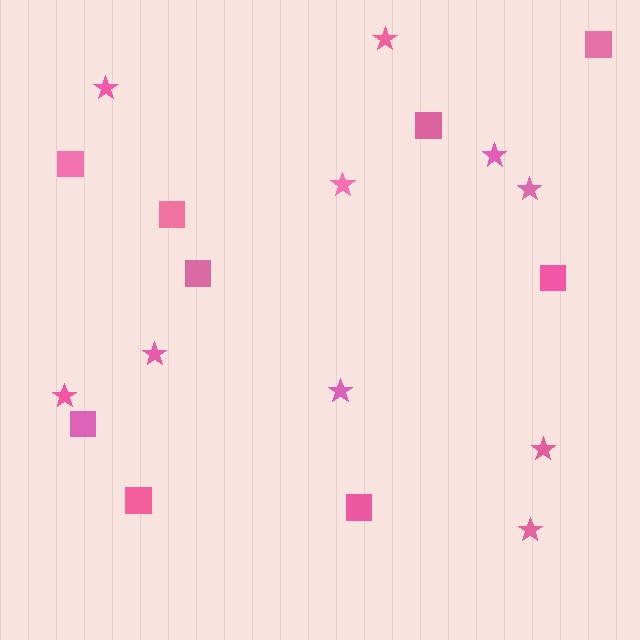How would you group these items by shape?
There are 2 groups: one group of squares (9) and one group of stars (10).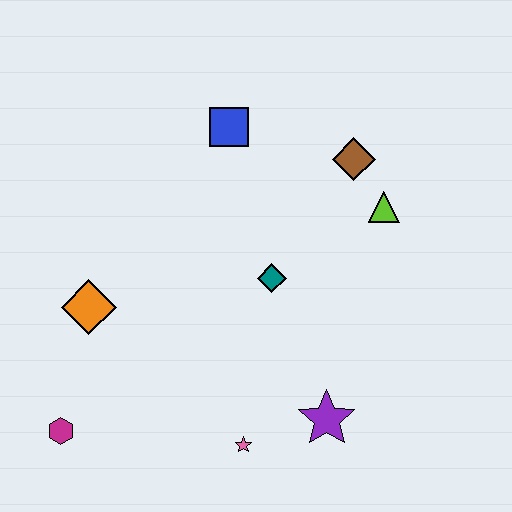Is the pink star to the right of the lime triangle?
No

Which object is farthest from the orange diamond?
The lime triangle is farthest from the orange diamond.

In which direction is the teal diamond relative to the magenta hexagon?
The teal diamond is to the right of the magenta hexagon.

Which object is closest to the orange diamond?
The magenta hexagon is closest to the orange diamond.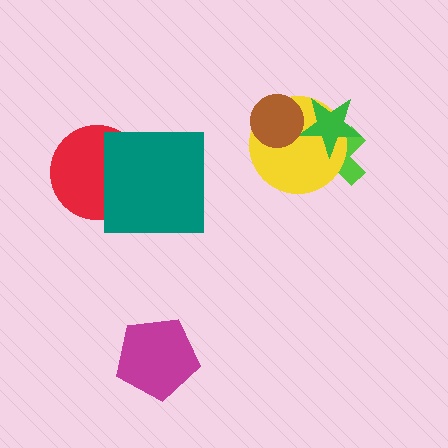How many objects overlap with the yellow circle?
3 objects overlap with the yellow circle.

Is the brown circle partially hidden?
No, no other shape covers it.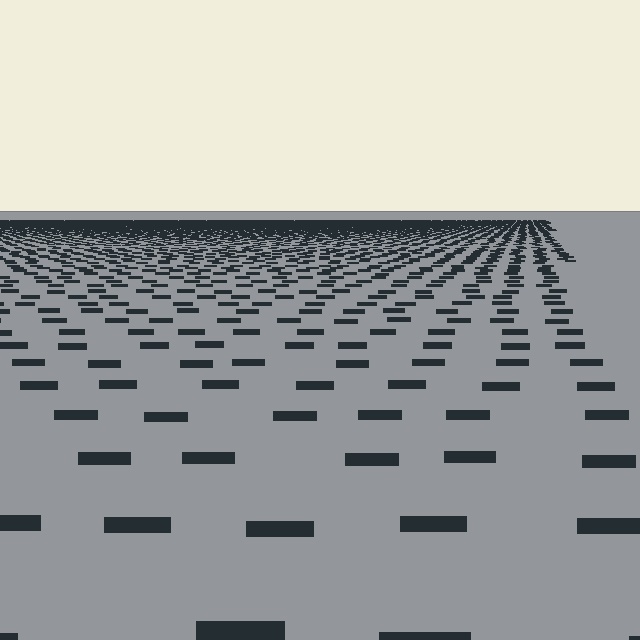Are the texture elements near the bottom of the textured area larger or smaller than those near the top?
Larger. Near the bottom, elements are closer to the viewer and appear at a bigger on-screen size.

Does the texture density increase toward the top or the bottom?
Density increases toward the top.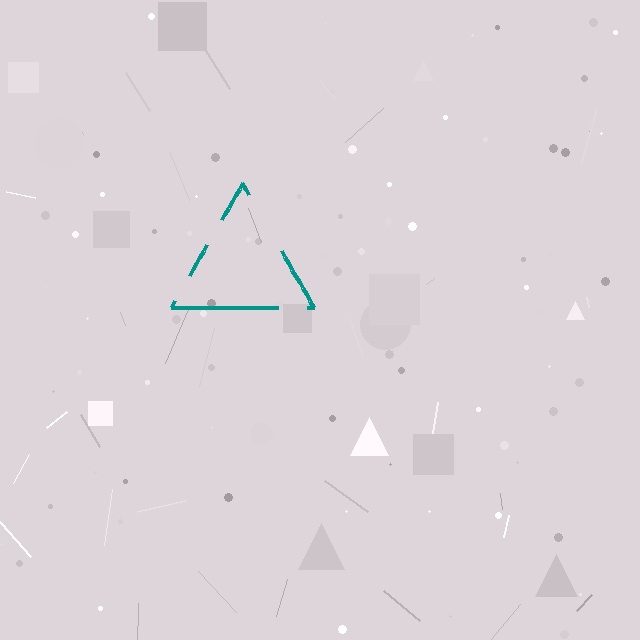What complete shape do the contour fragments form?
The contour fragments form a triangle.